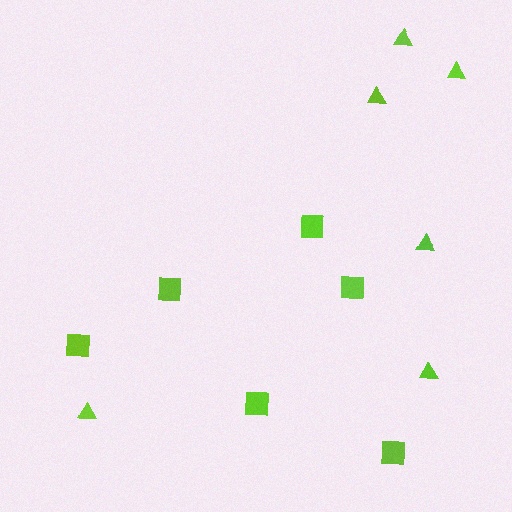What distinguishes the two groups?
There are 2 groups: one group of squares (6) and one group of triangles (6).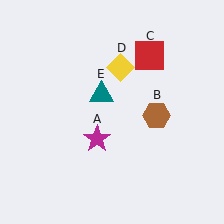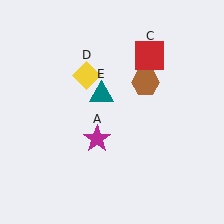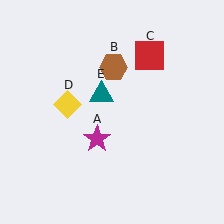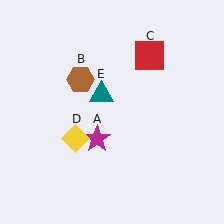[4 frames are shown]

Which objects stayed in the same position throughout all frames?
Magenta star (object A) and red square (object C) and teal triangle (object E) remained stationary.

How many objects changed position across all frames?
2 objects changed position: brown hexagon (object B), yellow diamond (object D).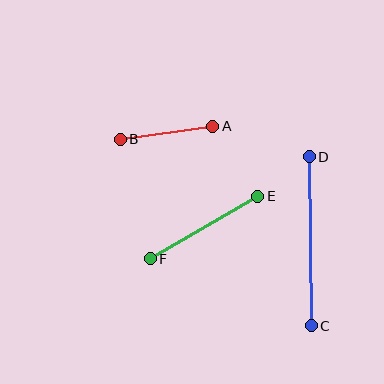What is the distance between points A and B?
The distance is approximately 94 pixels.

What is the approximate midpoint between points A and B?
The midpoint is at approximately (166, 133) pixels.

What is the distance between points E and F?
The distance is approximately 124 pixels.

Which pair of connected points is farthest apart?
Points C and D are farthest apart.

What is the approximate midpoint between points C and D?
The midpoint is at approximately (310, 241) pixels.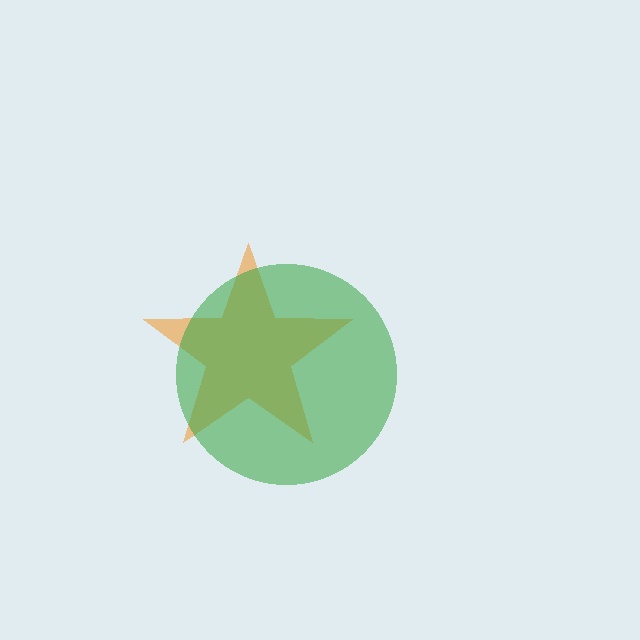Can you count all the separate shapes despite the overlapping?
Yes, there are 2 separate shapes.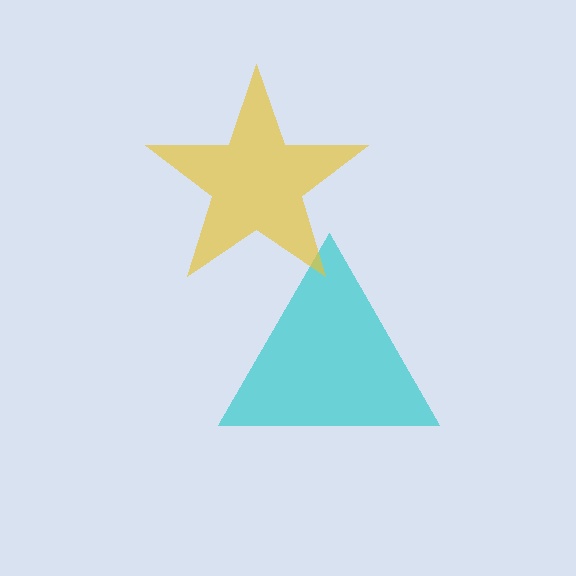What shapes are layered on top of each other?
The layered shapes are: a cyan triangle, a yellow star.